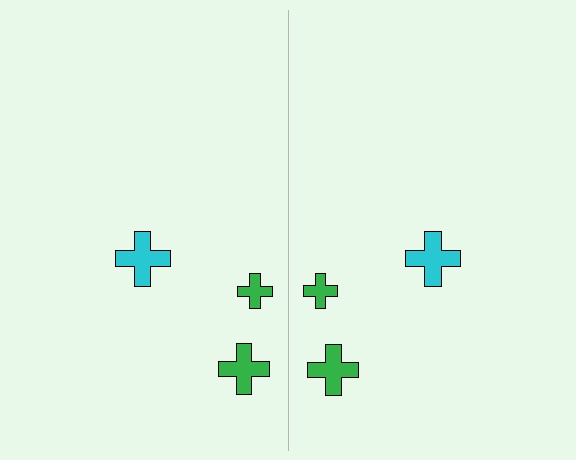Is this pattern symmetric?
Yes, this pattern has bilateral (reflection) symmetry.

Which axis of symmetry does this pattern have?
The pattern has a vertical axis of symmetry running through the center of the image.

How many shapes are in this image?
There are 6 shapes in this image.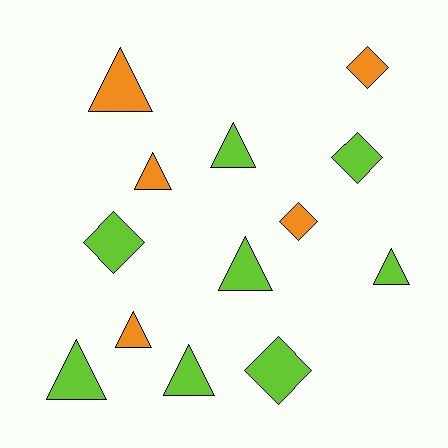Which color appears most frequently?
Lime, with 8 objects.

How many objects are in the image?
There are 13 objects.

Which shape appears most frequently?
Triangle, with 8 objects.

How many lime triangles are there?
There are 5 lime triangles.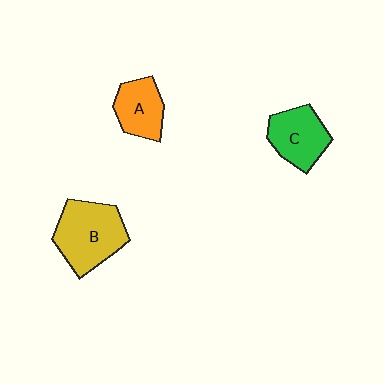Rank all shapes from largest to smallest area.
From largest to smallest: B (yellow), C (green), A (orange).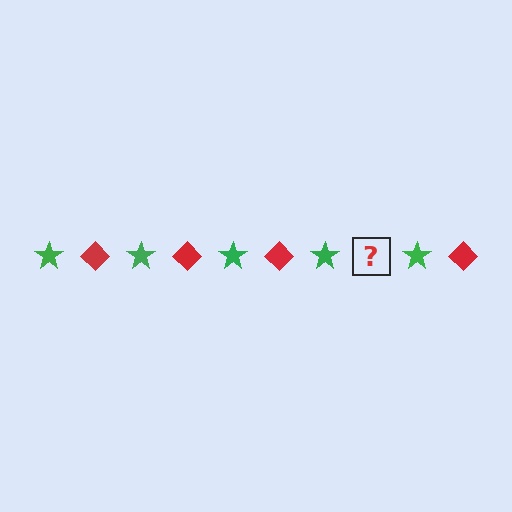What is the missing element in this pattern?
The missing element is a red diamond.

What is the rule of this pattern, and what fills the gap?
The rule is that the pattern alternates between green star and red diamond. The gap should be filled with a red diamond.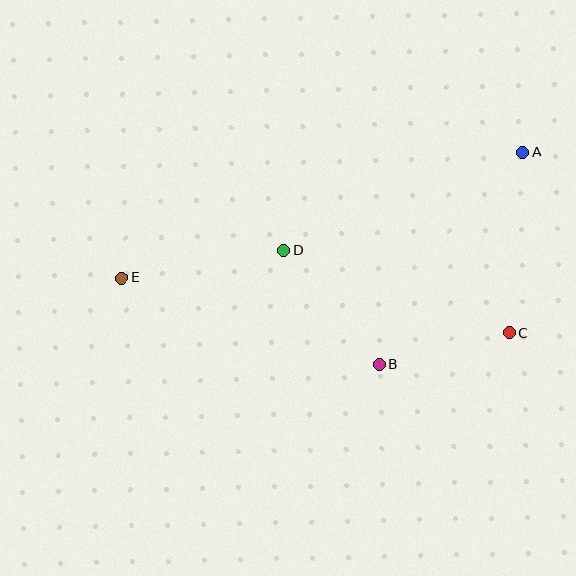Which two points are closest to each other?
Points B and C are closest to each other.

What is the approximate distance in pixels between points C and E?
The distance between C and E is approximately 392 pixels.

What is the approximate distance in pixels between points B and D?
The distance between B and D is approximately 148 pixels.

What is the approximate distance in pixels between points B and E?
The distance between B and E is approximately 271 pixels.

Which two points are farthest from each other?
Points A and E are farthest from each other.